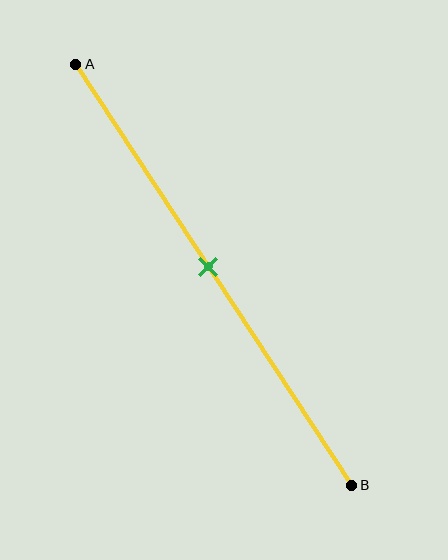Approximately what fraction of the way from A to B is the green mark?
The green mark is approximately 50% of the way from A to B.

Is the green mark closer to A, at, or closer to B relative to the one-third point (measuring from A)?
The green mark is closer to point B than the one-third point of segment AB.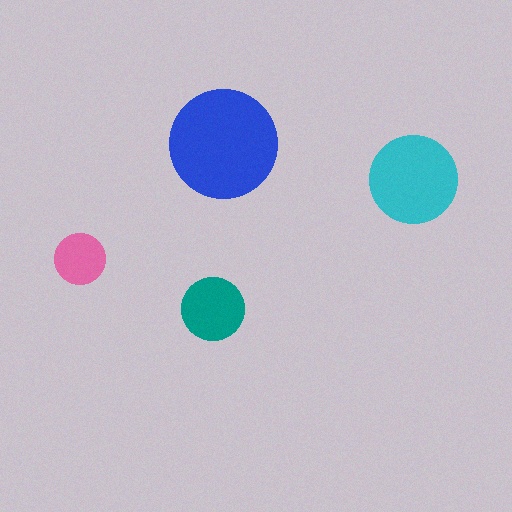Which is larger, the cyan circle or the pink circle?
The cyan one.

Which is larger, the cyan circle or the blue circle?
The blue one.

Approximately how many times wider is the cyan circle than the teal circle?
About 1.5 times wider.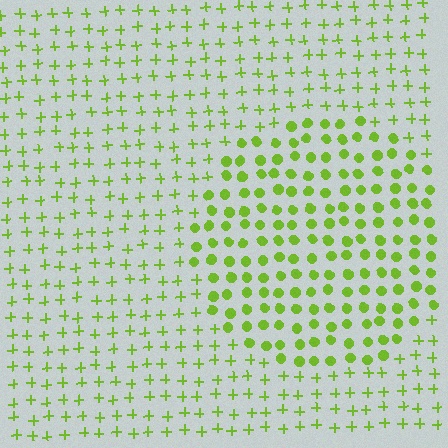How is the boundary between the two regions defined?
The boundary is defined by a change in element shape: circles inside vs. plus signs outside. All elements share the same color and spacing.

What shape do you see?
I see a circle.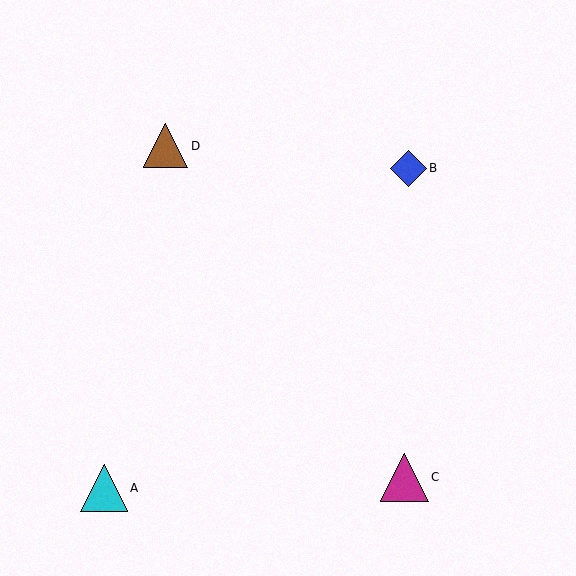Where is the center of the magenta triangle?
The center of the magenta triangle is at (404, 477).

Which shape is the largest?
The magenta triangle (labeled C) is the largest.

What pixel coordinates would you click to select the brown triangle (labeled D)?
Click at (166, 146) to select the brown triangle D.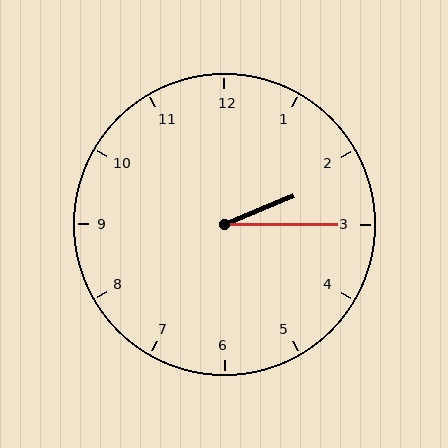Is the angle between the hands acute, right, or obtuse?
It is acute.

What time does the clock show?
2:15.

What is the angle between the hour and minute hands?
Approximately 22 degrees.